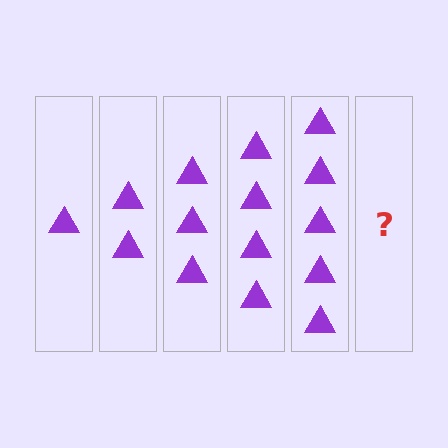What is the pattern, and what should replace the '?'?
The pattern is that each step adds one more triangle. The '?' should be 6 triangles.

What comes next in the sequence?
The next element should be 6 triangles.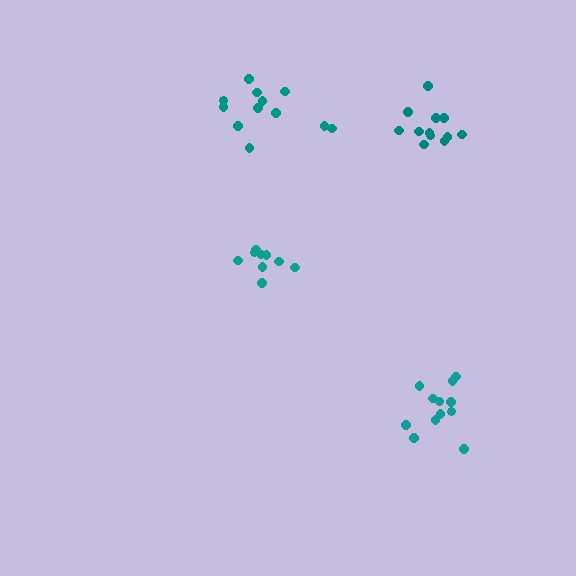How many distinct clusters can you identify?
There are 4 distinct clusters.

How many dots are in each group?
Group 1: 12 dots, Group 2: 9 dots, Group 3: 12 dots, Group 4: 12 dots (45 total).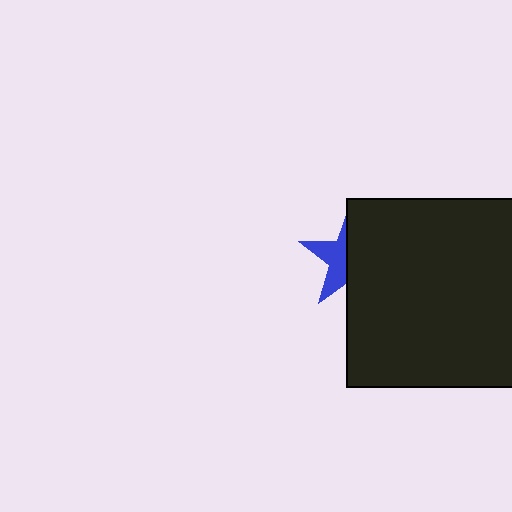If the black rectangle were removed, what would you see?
You would see the complete blue star.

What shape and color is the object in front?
The object in front is a black rectangle.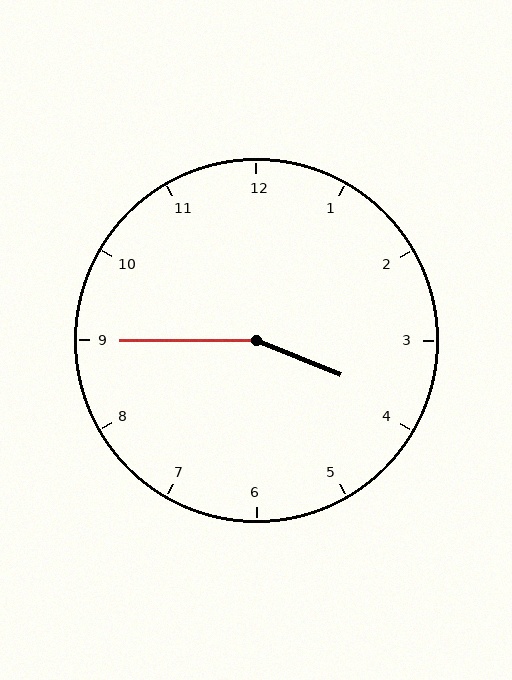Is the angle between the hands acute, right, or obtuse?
It is obtuse.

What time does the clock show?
3:45.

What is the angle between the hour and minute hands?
Approximately 158 degrees.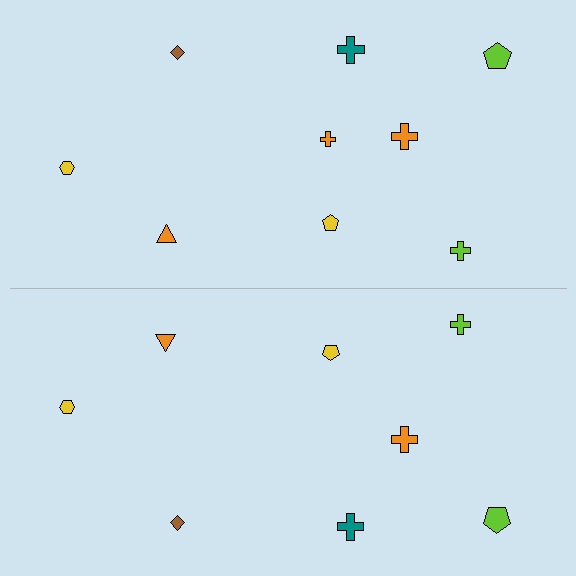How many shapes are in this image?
There are 17 shapes in this image.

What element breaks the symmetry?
A orange cross is missing from the bottom side.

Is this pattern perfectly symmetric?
No, the pattern is not perfectly symmetric. A orange cross is missing from the bottom side.